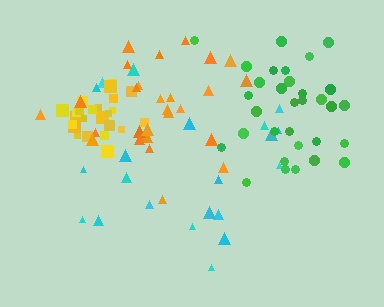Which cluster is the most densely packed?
Yellow.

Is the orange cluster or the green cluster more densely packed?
Green.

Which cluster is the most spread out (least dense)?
Cyan.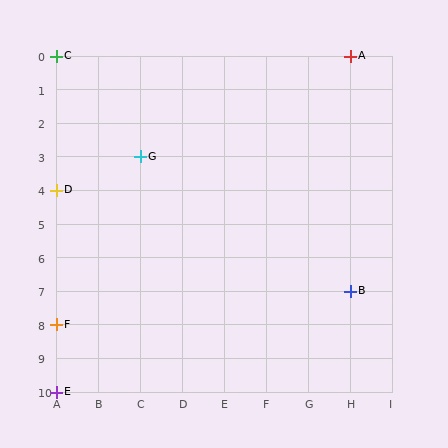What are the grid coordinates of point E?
Point E is at grid coordinates (A, 10).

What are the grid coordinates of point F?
Point F is at grid coordinates (A, 8).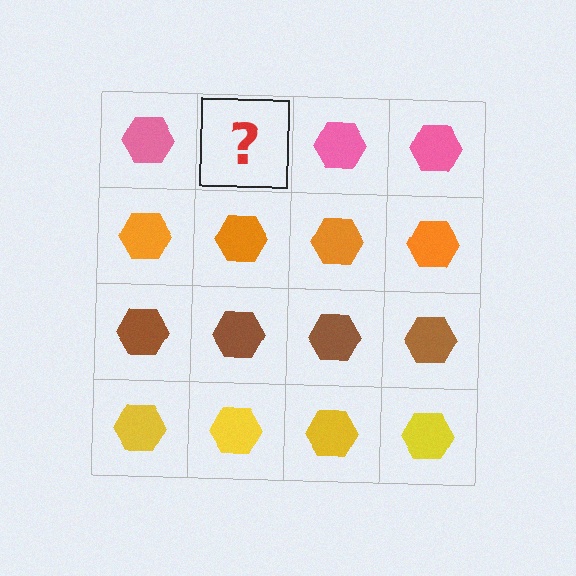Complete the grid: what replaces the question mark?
The question mark should be replaced with a pink hexagon.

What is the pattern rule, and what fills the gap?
The rule is that each row has a consistent color. The gap should be filled with a pink hexagon.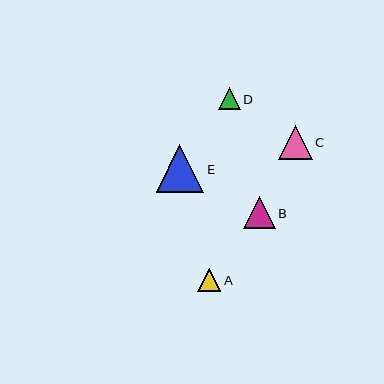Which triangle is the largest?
Triangle E is the largest with a size of approximately 47 pixels.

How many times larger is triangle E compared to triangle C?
Triangle E is approximately 1.4 times the size of triangle C.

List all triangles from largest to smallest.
From largest to smallest: E, C, B, A, D.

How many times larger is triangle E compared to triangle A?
Triangle E is approximately 2.0 times the size of triangle A.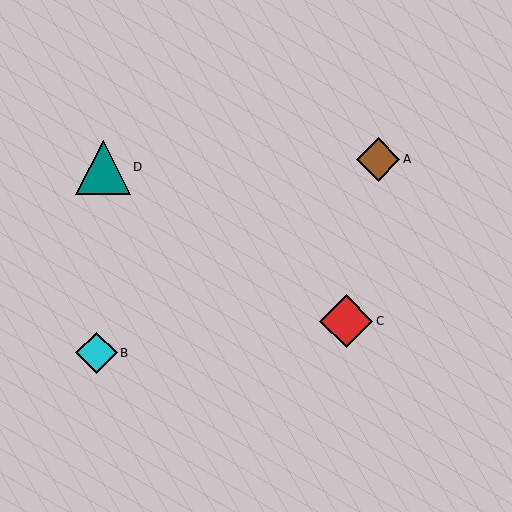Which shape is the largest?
The teal triangle (labeled D) is the largest.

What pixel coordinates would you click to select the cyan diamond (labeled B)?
Click at (96, 353) to select the cyan diamond B.